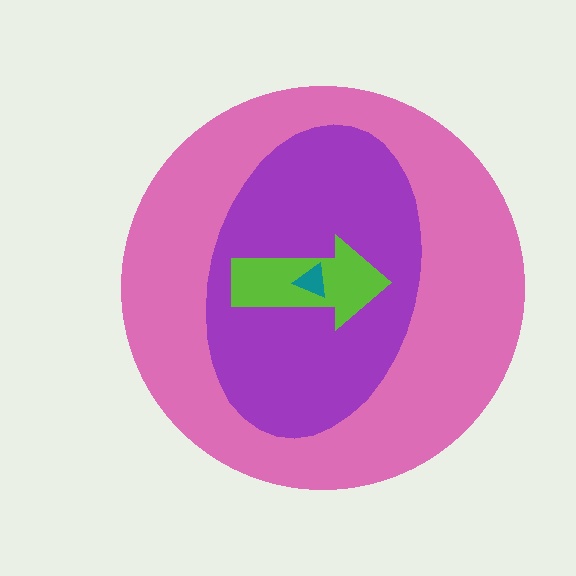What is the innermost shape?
The teal triangle.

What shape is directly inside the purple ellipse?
The lime arrow.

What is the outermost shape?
The pink circle.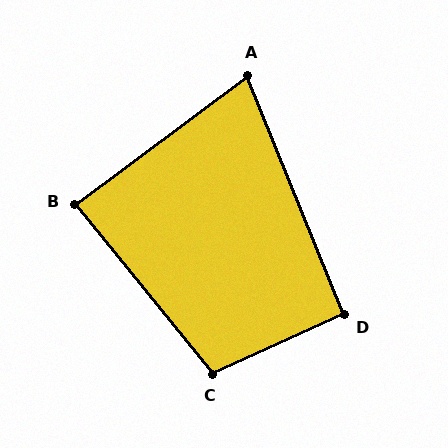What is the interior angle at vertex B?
Approximately 88 degrees (approximately right).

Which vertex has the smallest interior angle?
A, at approximately 75 degrees.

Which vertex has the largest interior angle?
C, at approximately 105 degrees.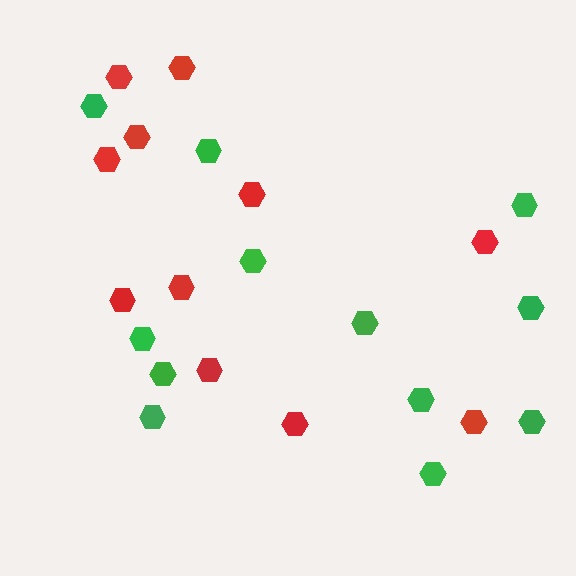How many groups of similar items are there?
There are 2 groups: one group of red hexagons (11) and one group of green hexagons (12).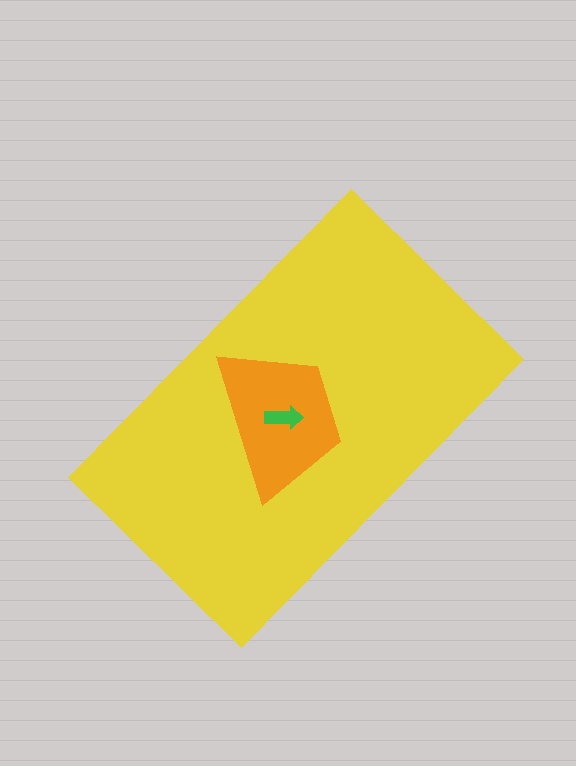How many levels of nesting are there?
3.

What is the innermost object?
The green arrow.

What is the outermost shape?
The yellow rectangle.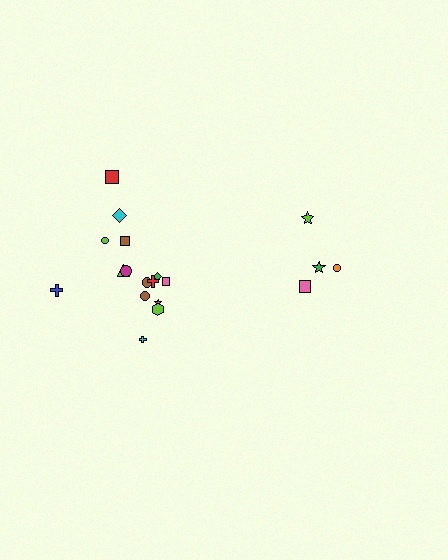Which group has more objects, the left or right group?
The left group.